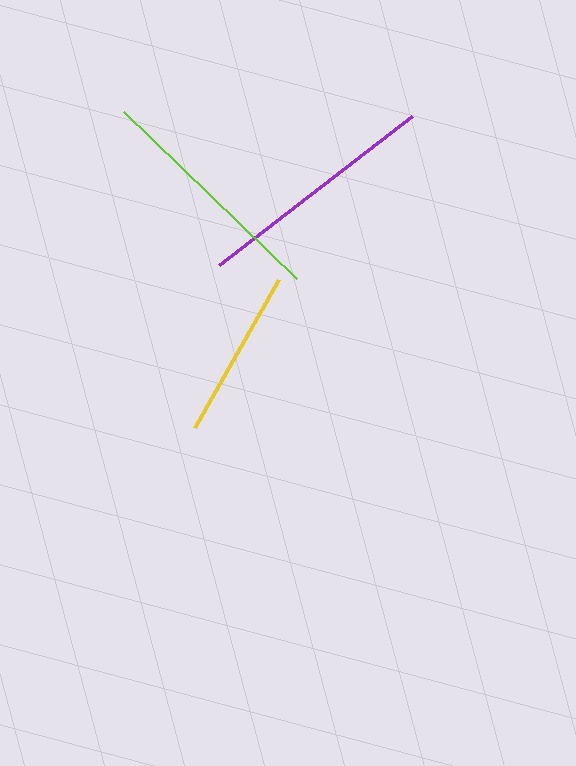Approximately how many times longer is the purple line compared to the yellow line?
The purple line is approximately 1.4 times the length of the yellow line.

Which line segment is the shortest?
The yellow line is the shortest at approximately 170 pixels.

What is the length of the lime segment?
The lime segment is approximately 241 pixels long.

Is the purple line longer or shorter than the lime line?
The purple line is longer than the lime line.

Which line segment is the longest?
The purple line is the longest at approximately 243 pixels.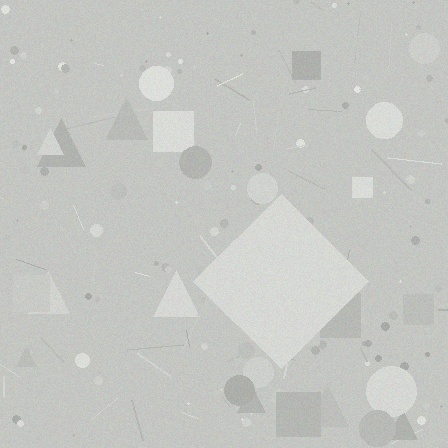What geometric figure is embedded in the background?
A diamond is embedded in the background.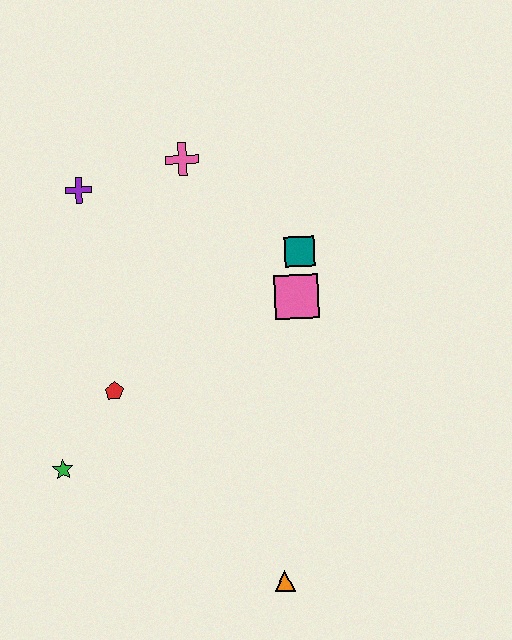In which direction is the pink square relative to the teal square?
The pink square is below the teal square.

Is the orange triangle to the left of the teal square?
Yes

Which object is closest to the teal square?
The pink square is closest to the teal square.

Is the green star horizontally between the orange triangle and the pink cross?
No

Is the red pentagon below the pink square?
Yes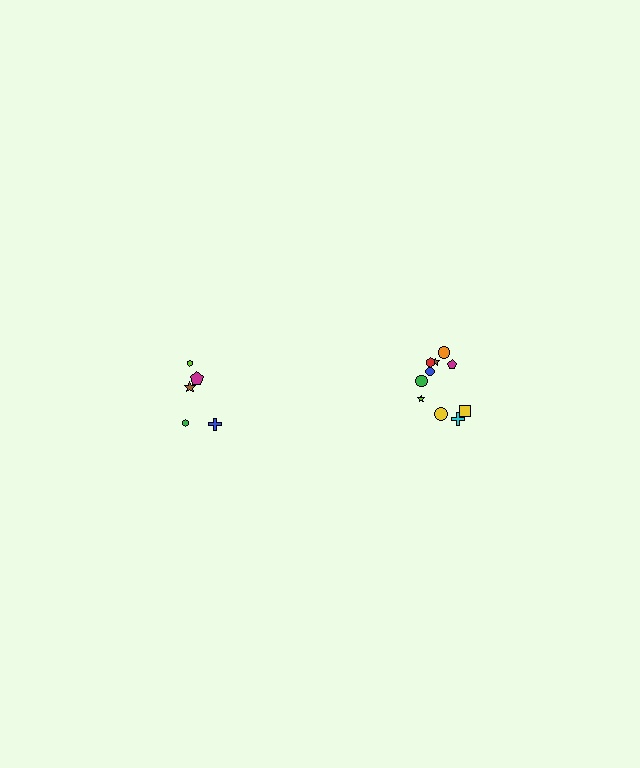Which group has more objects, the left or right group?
The right group.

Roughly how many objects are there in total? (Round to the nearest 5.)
Roughly 15 objects in total.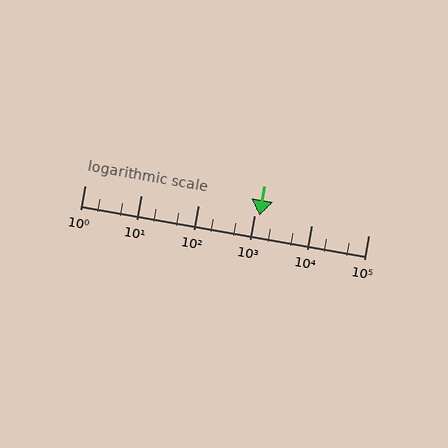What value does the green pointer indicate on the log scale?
The pointer indicates approximately 1200.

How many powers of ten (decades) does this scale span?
The scale spans 5 decades, from 1 to 100000.